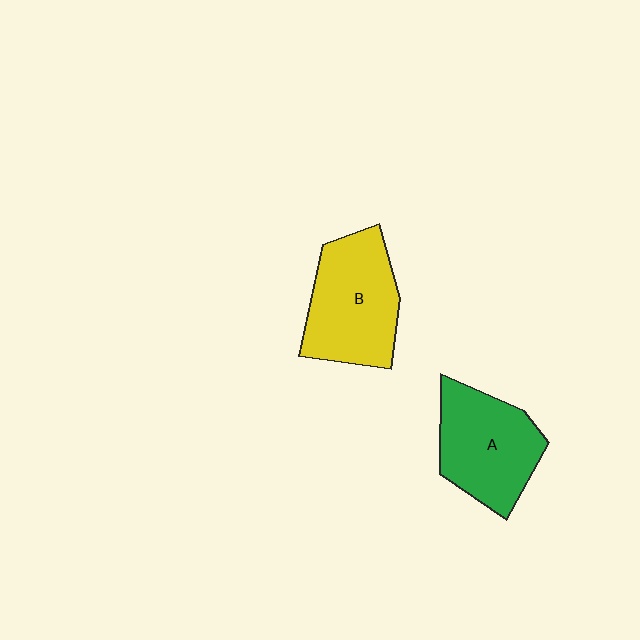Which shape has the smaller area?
Shape A (green).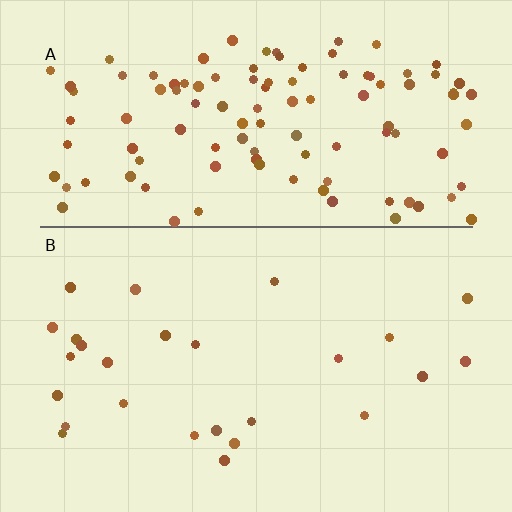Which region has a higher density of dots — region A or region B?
A (the top).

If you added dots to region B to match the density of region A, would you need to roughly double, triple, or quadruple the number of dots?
Approximately quadruple.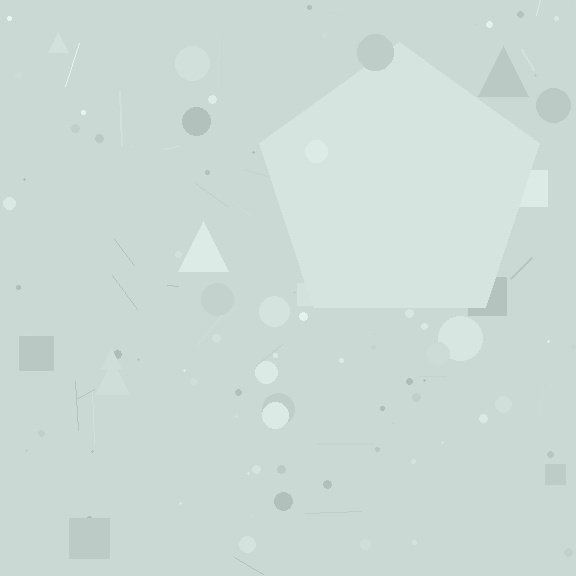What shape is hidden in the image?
A pentagon is hidden in the image.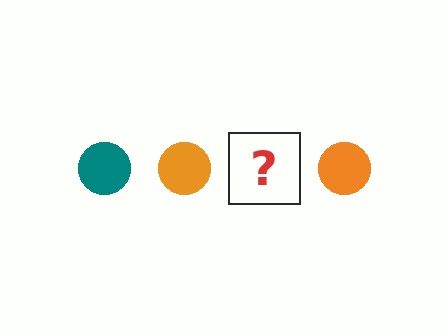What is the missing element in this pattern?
The missing element is a teal circle.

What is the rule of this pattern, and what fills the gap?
The rule is that the pattern cycles through teal, orange circles. The gap should be filled with a teal circle.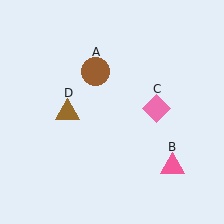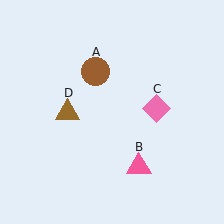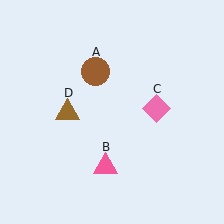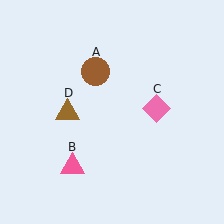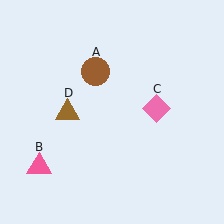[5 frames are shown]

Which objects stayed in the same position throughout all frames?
Brown circle (object A) and pink diamond (object C) and brown triangle (object D) remained stationary.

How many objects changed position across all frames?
1 object changed position: pink triangle (object B).